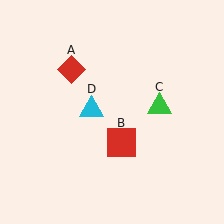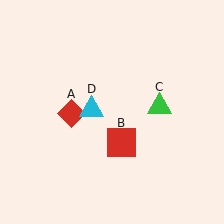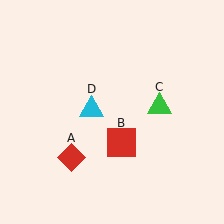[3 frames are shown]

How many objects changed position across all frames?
1 object changed position: red diamond (object A).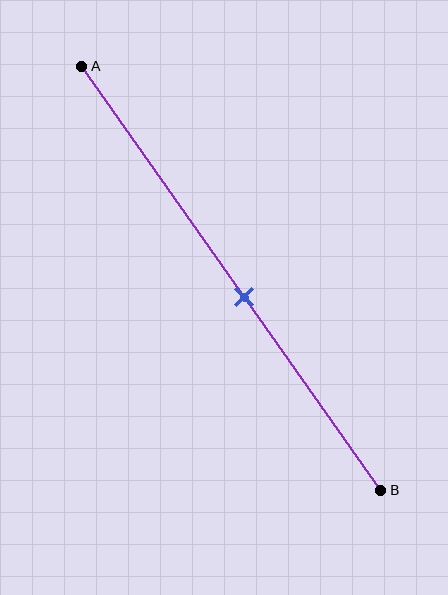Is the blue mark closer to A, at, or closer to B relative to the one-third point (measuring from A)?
The blue mark is closer to point B than the one-third point of segment AB.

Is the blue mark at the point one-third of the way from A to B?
No, the mark is at about 55% from A, not at the 33% one-third point.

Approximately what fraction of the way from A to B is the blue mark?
The blue mark is approximately 55% of the way from A to B.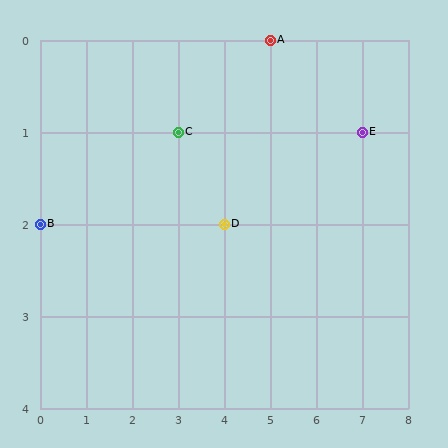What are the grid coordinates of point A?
Point A is at grid coordinates (5, 0).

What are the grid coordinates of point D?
Point D is at grid coordinates (4, 2).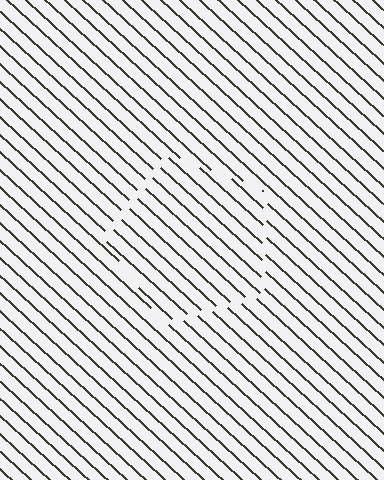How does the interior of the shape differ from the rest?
The interior of the shape contains the same grating, shifted by half a period — the contour is defined by the phase discontinuity where line-ends from the inner and outer gratings abut.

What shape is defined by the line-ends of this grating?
An illusory pentagon. The interior of the shape contains the same grating, shifted by half a period — the contour is defined by the phase discontinuity where line-ends from the inner and outer gratings abut.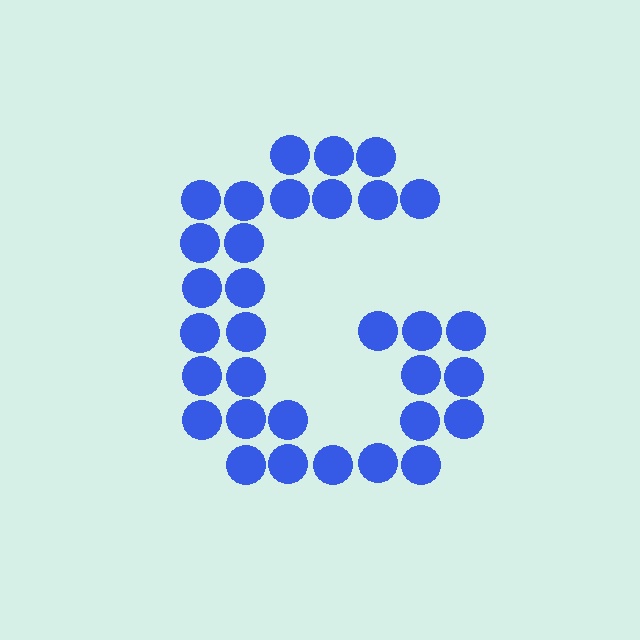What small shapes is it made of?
It is made of small circles.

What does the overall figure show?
The overall figure shows the letter G.